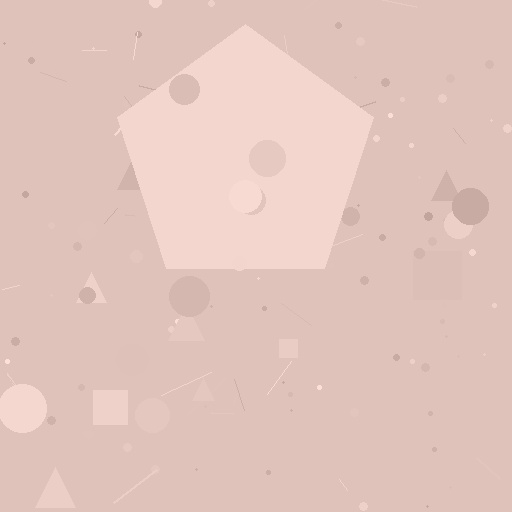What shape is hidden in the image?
A pentagon is hidden in the image.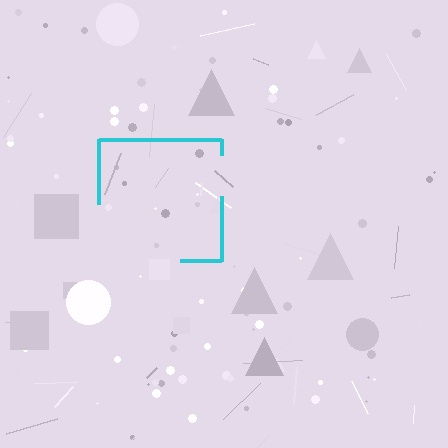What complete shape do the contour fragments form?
The contour fragments form a square.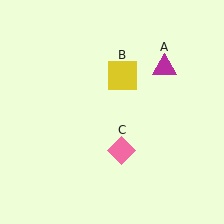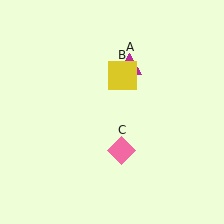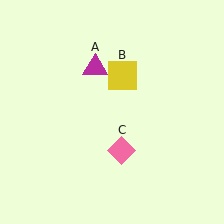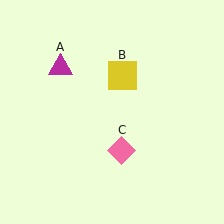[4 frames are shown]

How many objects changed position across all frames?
1 object changed position: magenta triangle (object A).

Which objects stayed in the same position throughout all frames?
Yellow square (object B) and pink diamond (object C) remained stationary.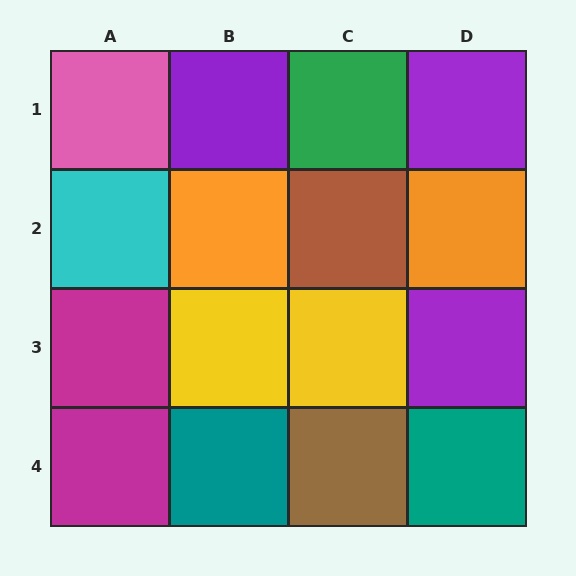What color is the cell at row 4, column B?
Teal.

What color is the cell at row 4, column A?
Magenta.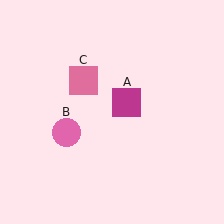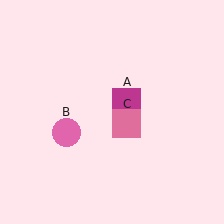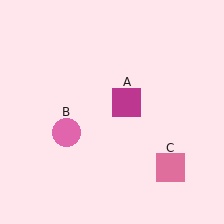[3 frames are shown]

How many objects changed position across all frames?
1 object changed position: pink square (object C).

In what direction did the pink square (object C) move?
The pink square (object C) moved down and to the right.